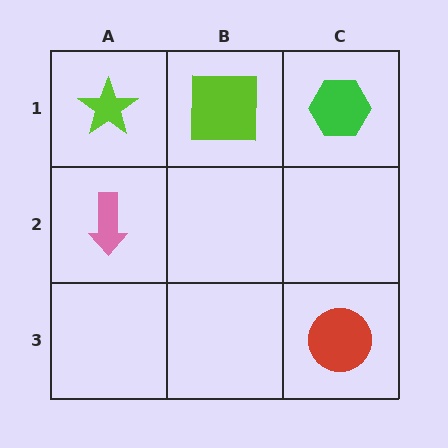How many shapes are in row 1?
3 shapes.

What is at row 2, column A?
A pink arrow.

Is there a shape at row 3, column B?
No, that cell is empty.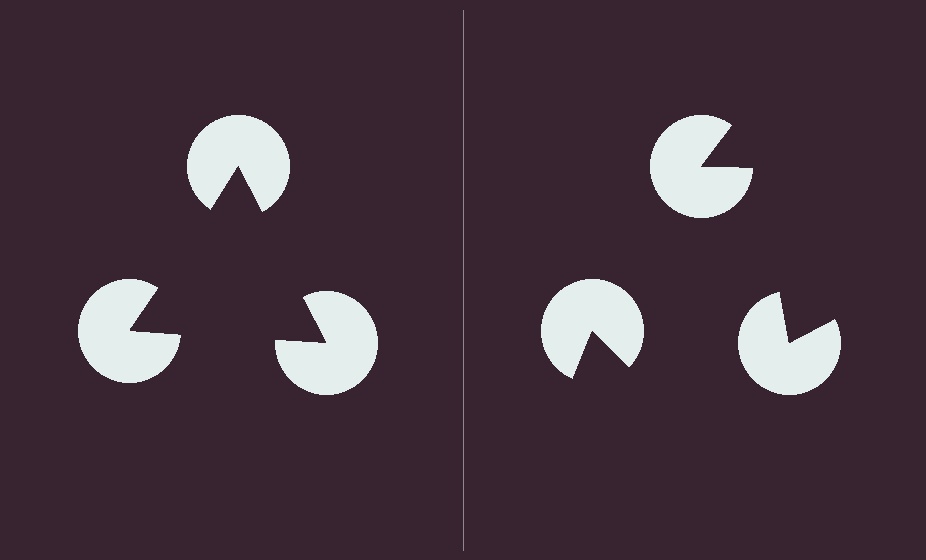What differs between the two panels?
The pac-man discs are positioned identically on both sides; only the wedge orientations differ. On the left they align to a triangle; on the right they are misaligned.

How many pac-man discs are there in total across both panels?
6 — 3 on each side.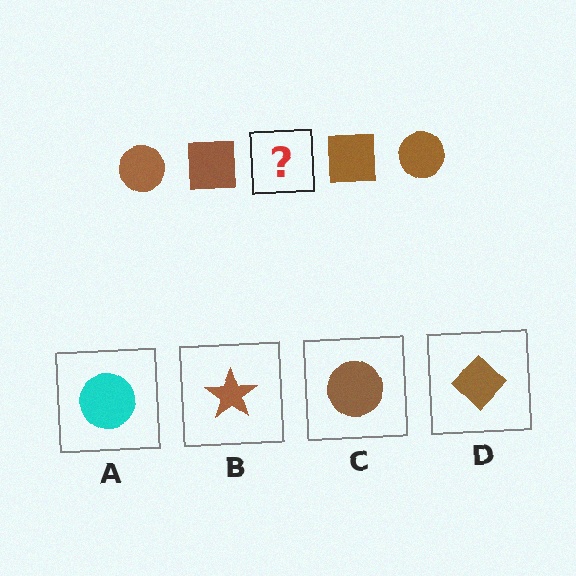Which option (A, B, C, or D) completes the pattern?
C.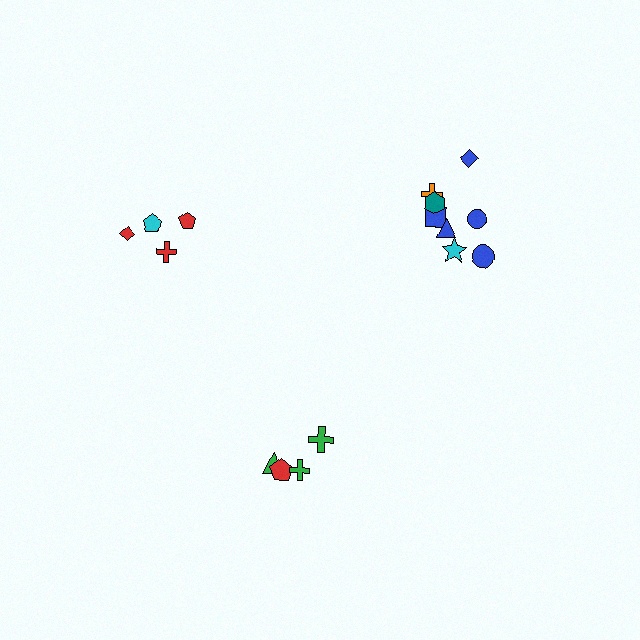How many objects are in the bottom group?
There are 4 objects.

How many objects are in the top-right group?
There are 8 objects.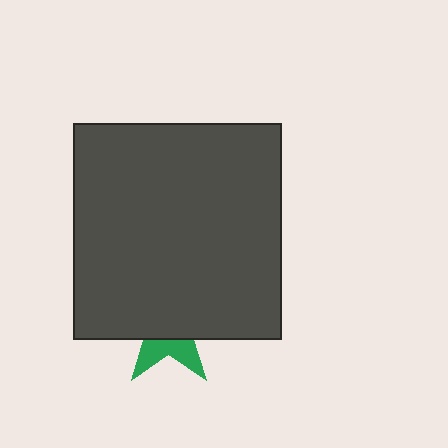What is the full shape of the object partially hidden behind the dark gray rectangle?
The partially hidden object is a green star.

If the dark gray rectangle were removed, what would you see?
You would see the complete green star.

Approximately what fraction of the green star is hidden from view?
Roughly 67% of the green star is hidden behind the dark gray rectangle.